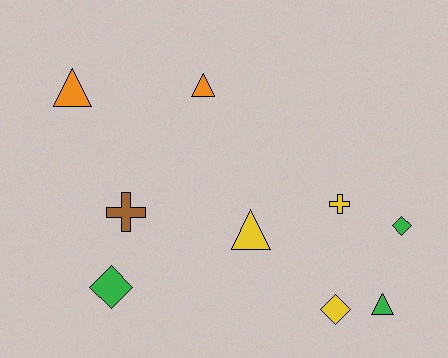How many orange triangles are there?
There are 2 orange triangles.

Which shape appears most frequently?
Triangle, with 4 objects.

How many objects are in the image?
There are 9 objects.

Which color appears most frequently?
Green, with 3 objects.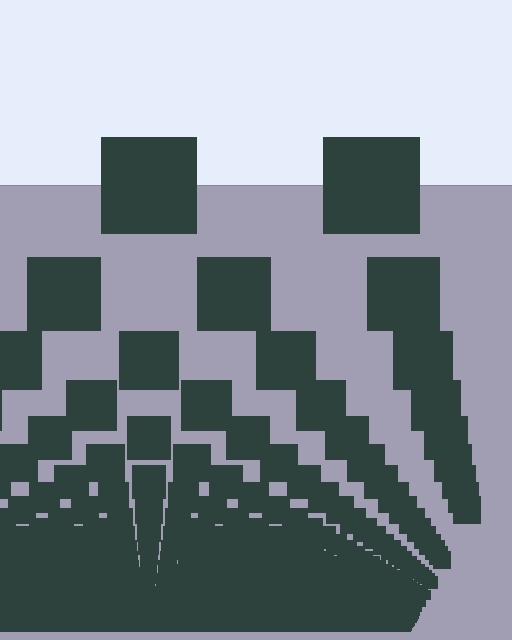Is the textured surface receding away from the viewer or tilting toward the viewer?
The surface appears to tilt toward the viewer. Texture elements get larger and sparser toward the top.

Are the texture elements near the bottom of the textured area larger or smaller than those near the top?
Smaller. The gradient is inverted — elements near the bottom are smaller and denser.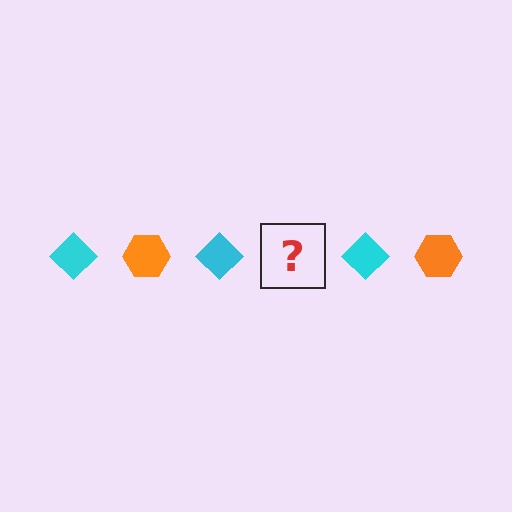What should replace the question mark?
The question mark should be replaced with an orange hexagon.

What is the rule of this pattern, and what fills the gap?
The rule is that the pattern alternates between cyan diamond and orange hexagon. The gap should be filled with an orange hexagon.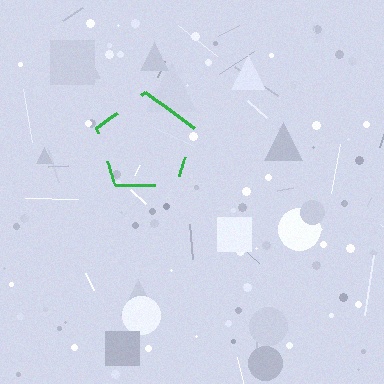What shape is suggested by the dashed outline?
The dashed outline suggests a pentagon.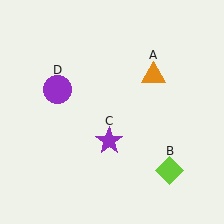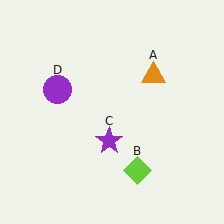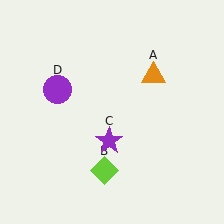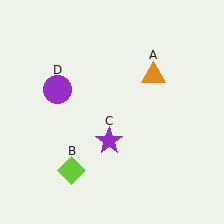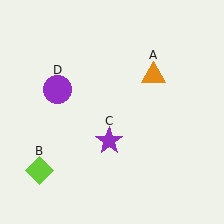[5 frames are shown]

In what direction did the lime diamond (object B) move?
The lime diamond (object B) moved left.